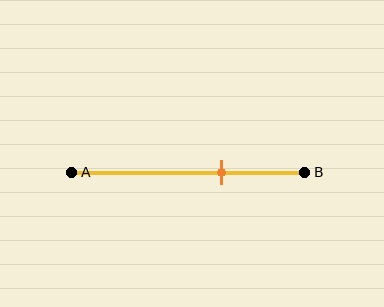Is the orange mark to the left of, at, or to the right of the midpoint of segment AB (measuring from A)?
The orange mark is to the right of the midpoint of segment AB.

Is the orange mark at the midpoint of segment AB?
No, the mark is at about 65% from A, not at the 50% midpoint.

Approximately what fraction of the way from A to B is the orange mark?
The orange mark is approximately 65% of the way from A to B.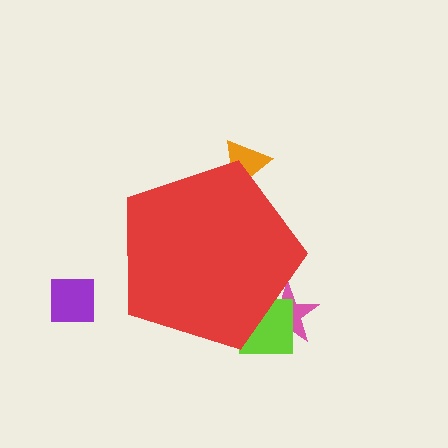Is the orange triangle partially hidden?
Yes, the orange triangle is partially hidden behind the red pentagon.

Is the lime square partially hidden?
Yes, the lime square is partially hidden behind the red pentagon.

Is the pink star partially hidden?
Yes, the pink star is partially hidden behind the red pentagon.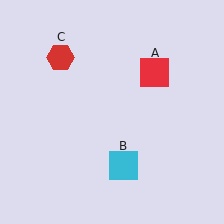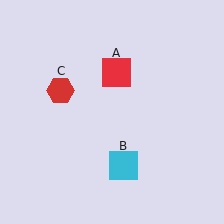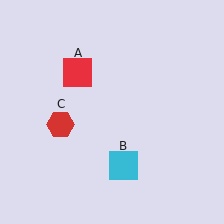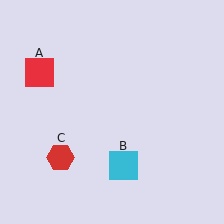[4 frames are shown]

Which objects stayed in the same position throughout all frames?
Cyan square (object B) remained stationary.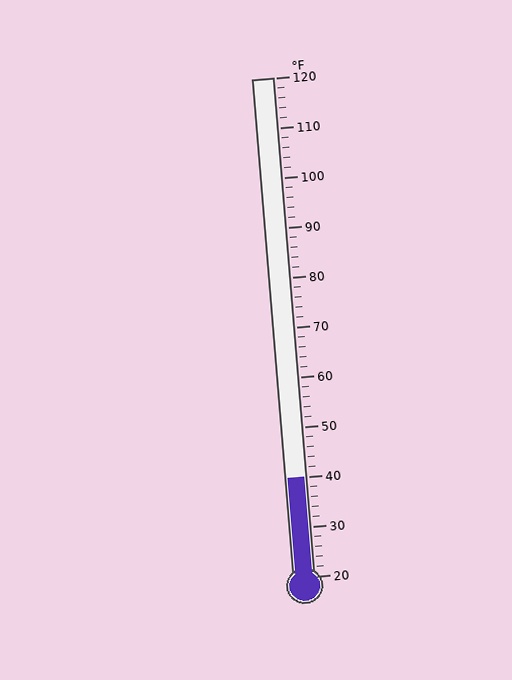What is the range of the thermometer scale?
The thermometer scale ranges from 20°F to 120°F.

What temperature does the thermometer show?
The thermometer shows approximately 40°F.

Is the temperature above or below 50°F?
The temperature is below 50°F.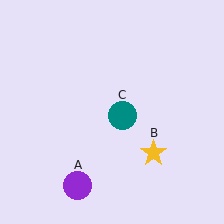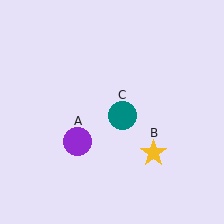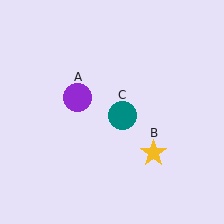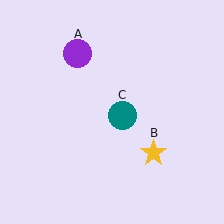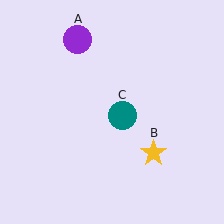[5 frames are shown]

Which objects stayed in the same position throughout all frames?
Yellow star (object B) and teal circle (object C) remained stationary.